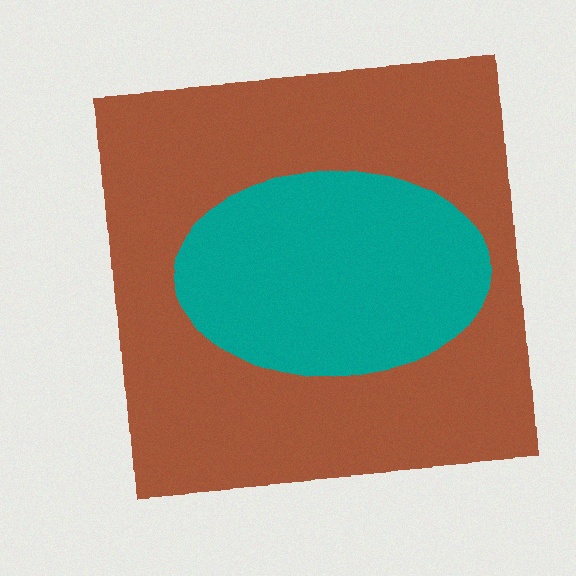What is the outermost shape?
The brown square.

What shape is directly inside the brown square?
The teal ellipse.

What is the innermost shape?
The teal ellipse.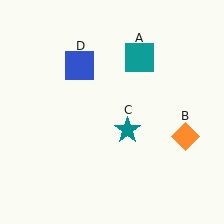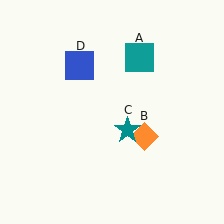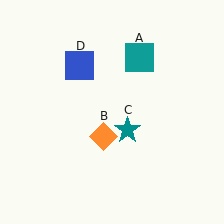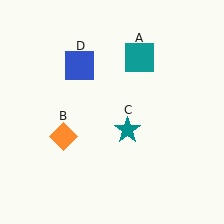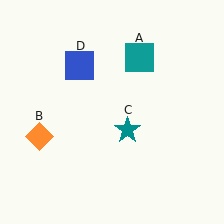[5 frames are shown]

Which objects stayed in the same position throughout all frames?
Teal square (object A) and teal star (object C) and blue square (object D) remained stationary.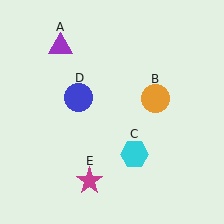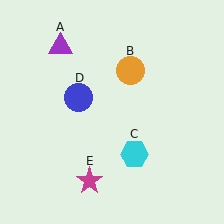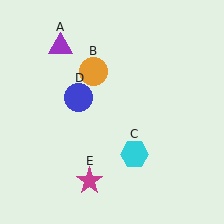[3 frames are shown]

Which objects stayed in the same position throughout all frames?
Purple triangle (object A) and cyan hexagon (object C) and blue circle (object D) and magenta star (object E) remained stationary.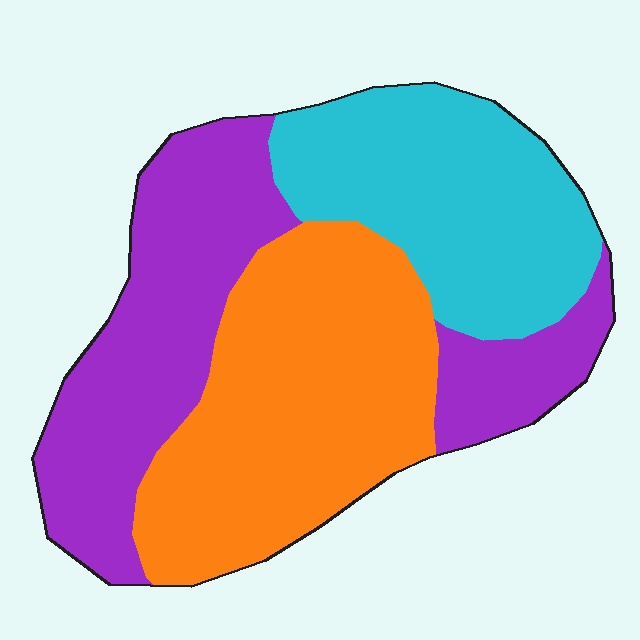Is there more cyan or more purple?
Purple.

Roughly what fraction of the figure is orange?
Orange covers 36% of the figure.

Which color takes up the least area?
Cyan, at roughly 25%.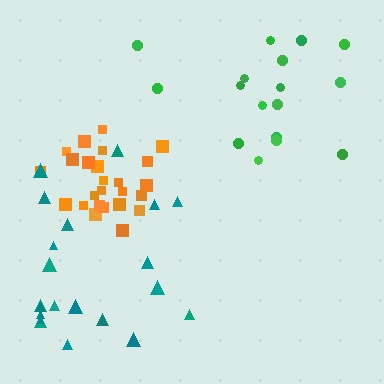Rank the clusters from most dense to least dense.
orange, teal, green.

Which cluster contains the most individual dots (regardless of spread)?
Orange (25).